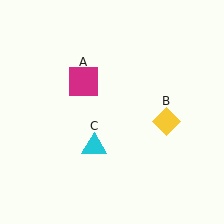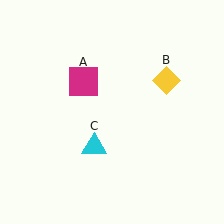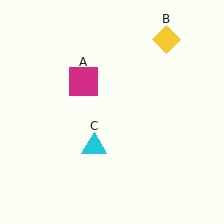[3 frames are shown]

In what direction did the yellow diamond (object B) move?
The yellow diamond (object B) moved up.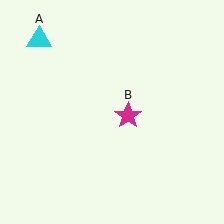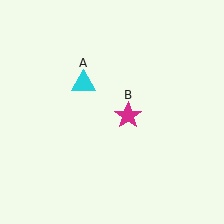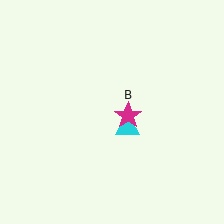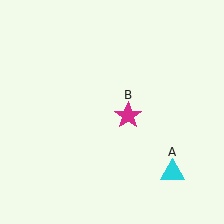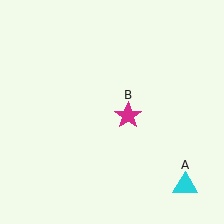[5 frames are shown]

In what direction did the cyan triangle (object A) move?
The cyan triangle (object A) moved down and to the right.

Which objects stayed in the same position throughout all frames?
Magenta star (object B) remained stationary.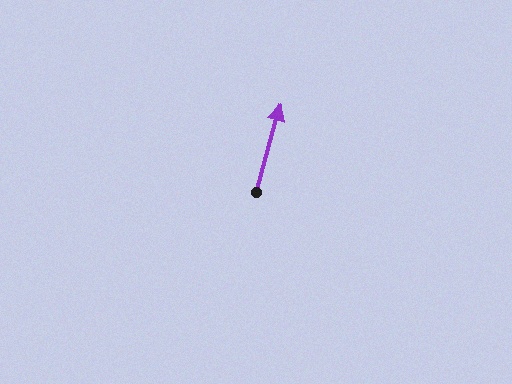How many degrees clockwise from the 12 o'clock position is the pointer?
Approximately 15 degrees.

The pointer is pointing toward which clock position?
Roughly 1 o'clock.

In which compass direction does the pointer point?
North.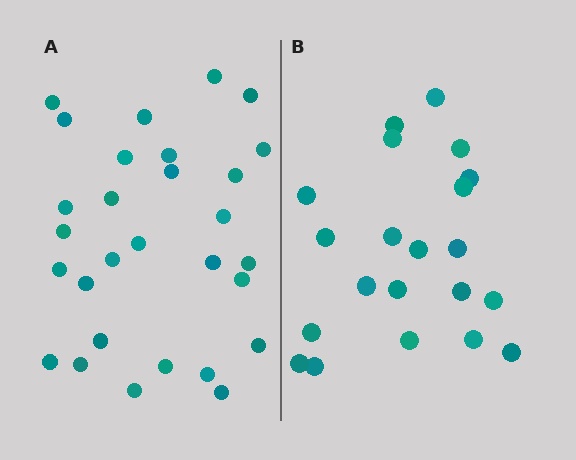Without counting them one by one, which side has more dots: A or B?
Region A (the left region) has more dots.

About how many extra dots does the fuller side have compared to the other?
Region A has roughly 8 or so more dots than region B.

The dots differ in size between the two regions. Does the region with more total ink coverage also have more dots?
No. Region B has more total ink coverage because its dots are larger, but region A actually contains more individual dots. Total area can be misleading — the number of items is what matters here.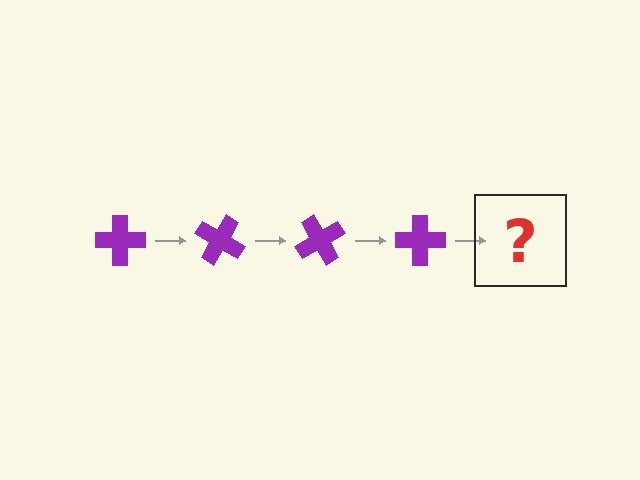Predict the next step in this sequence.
The next step is a purple cross rotated 120 degrees.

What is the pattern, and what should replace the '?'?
The pattern is that the cross rotates 30 degrees each step. The '?' should be a purple cross rotated 120 degrees.